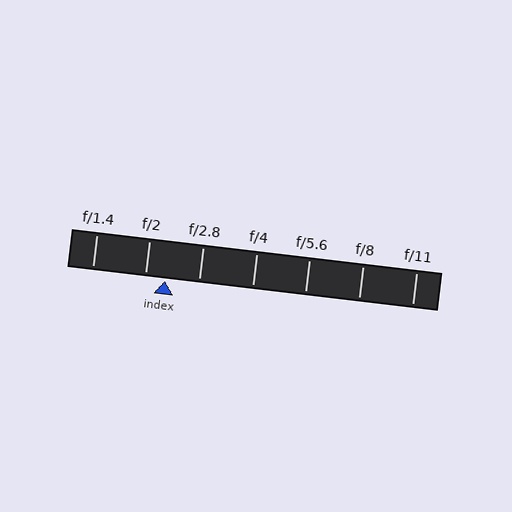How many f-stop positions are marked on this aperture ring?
There are 7 f-stop positions marked.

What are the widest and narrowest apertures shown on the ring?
The widest aperture shown is f/1.4 and the narrowest is f/11.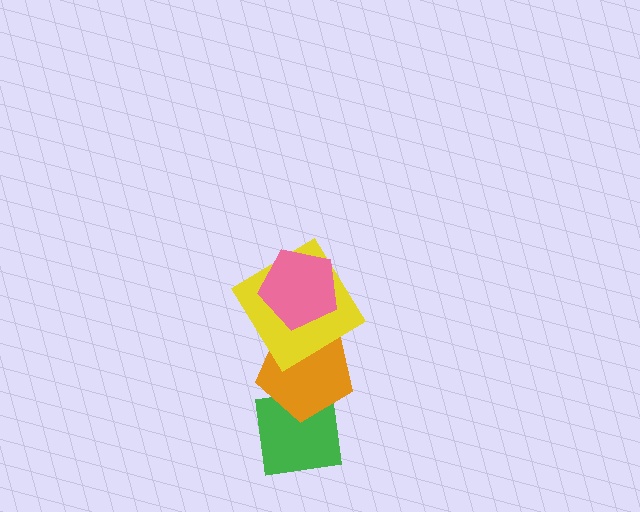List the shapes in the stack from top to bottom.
From top to bottom: the pink pentagon, the yellow diamond, the orange pentagon, the green square.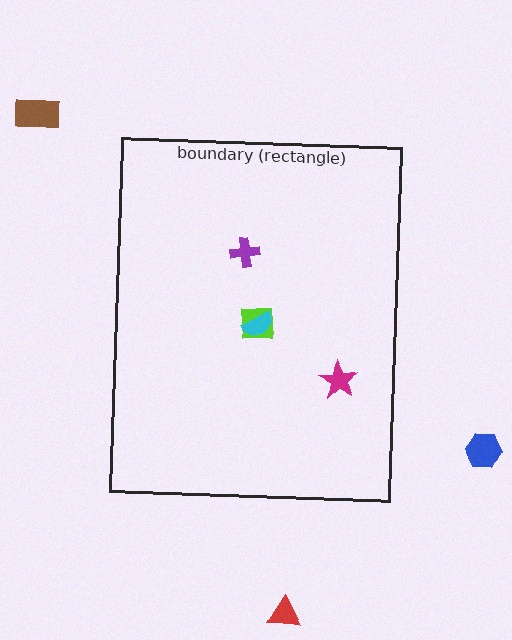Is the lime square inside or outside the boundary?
Inside.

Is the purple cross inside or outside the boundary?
Inside.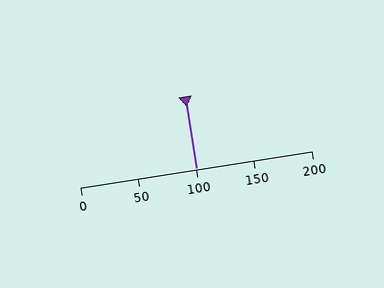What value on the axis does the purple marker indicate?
The marker indicates approximately 100.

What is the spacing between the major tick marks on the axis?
The major ticks are spaced 50 apart.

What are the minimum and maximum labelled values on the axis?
The axis runs from 0 to 200.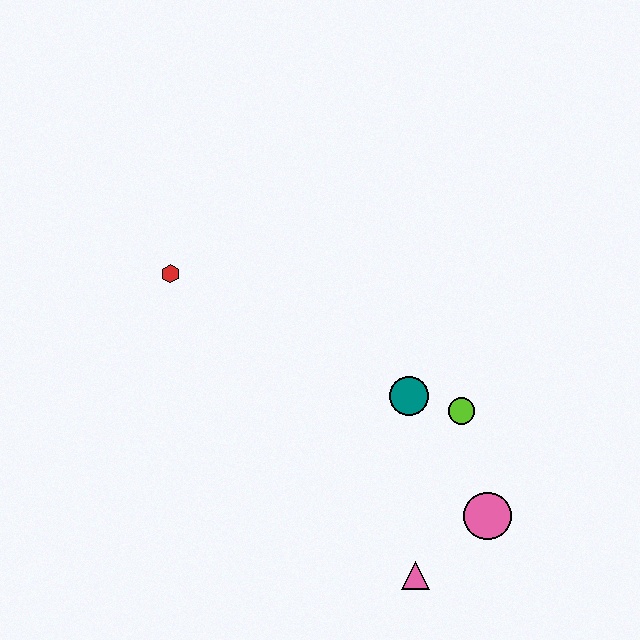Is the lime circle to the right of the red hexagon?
Yes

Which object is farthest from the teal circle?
The red hexagon is farthest from the teal circle.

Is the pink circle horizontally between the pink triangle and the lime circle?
No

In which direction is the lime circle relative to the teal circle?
The lime circle is to the right of the teal circle.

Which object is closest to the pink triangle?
The pink circle is closest to the pink triangle.